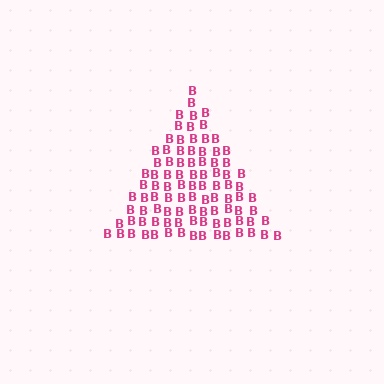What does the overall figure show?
The overall figure shows a triangle.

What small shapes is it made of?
It is made of small letter B's.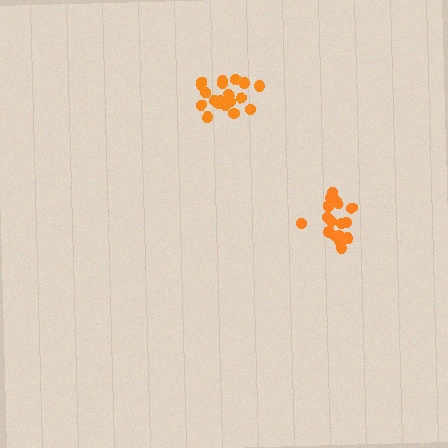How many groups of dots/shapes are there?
There are 2 groups.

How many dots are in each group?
Group 1: 20 dots, Group 2: 18 dots (38 total).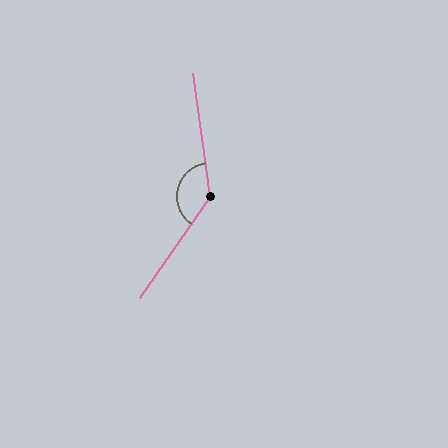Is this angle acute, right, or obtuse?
It is obtuse.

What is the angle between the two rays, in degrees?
Approximately 137 degrees.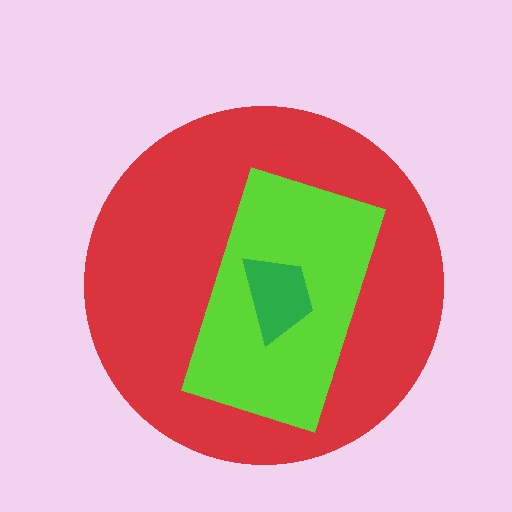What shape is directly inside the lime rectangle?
The green trapezoid.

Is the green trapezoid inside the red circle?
Yes.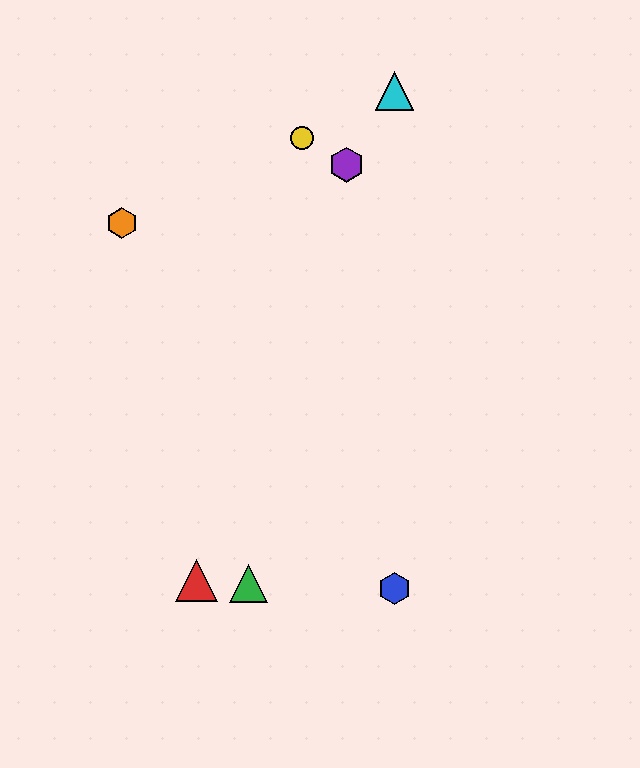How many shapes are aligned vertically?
2 shapes (the blue hexagon, the cyan triangle) are aligned vertically.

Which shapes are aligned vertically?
The blue hexagon, the cyan triangle are aligned vertically.